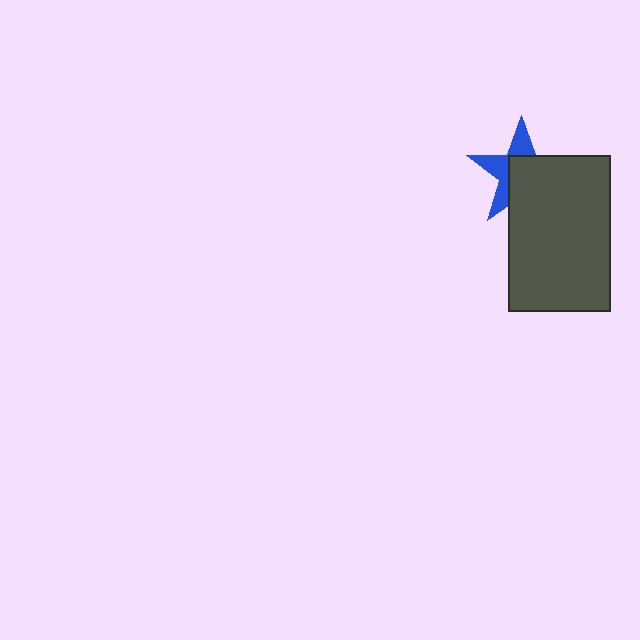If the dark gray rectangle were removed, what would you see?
You would see the complete blue star.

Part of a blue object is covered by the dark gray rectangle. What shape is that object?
It is a star.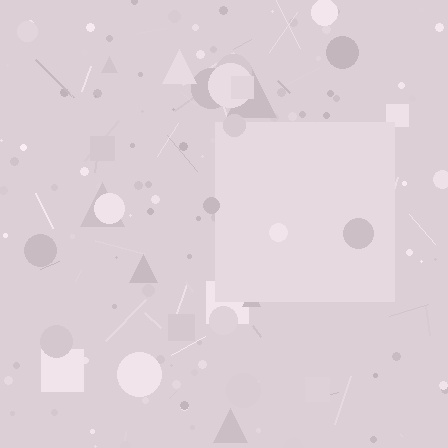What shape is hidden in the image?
A square is hidden in the image.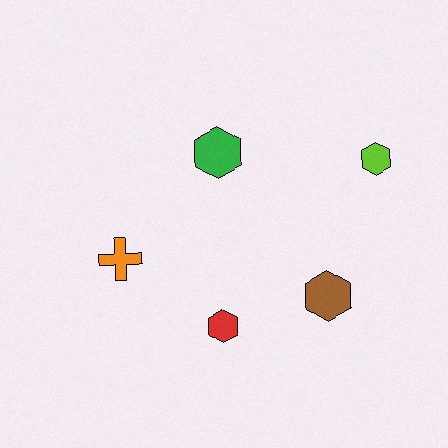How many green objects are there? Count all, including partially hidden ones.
There is 1 green object.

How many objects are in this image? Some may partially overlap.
There are 5 objects.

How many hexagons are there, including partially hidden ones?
There are 4 hexagons.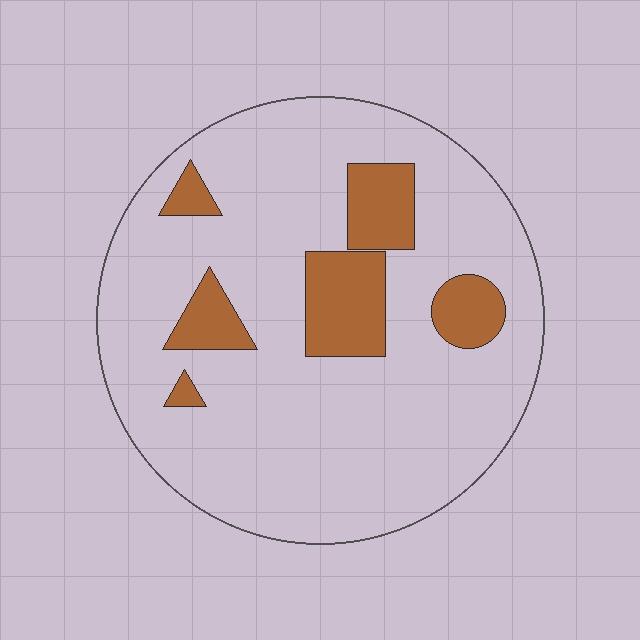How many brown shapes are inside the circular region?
6.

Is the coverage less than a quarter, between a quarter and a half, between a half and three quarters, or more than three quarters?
Less than a quarter.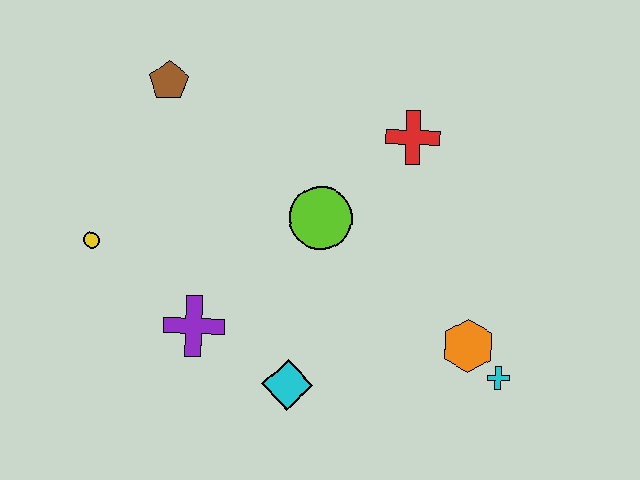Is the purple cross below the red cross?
Yes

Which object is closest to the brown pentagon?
The yellow circle is closest to the brown pentagon.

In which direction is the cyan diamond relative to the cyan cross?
The cyan diamond is to the left of the cyan cross.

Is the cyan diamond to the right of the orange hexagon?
No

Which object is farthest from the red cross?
The yellow circle is farthest from the red cross.